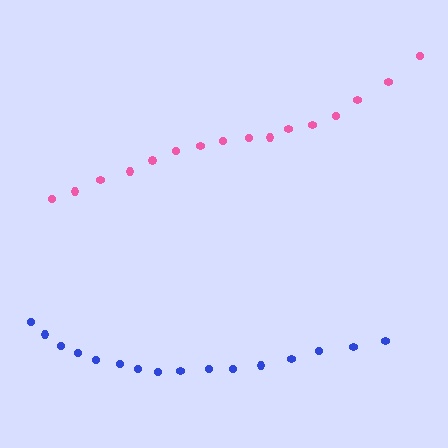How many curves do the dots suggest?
There are 2 distinct paths.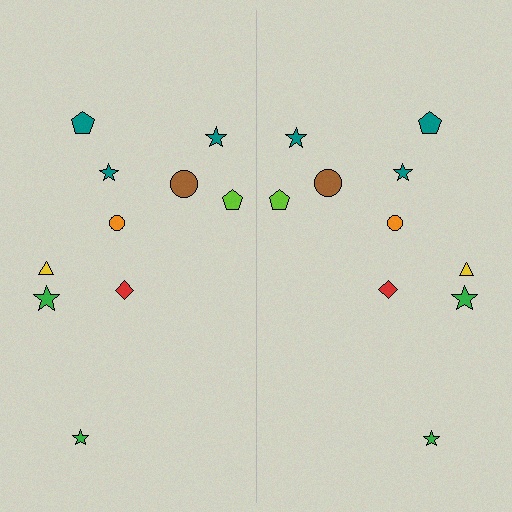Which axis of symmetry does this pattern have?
The pattern has a vertical axis of symmetry running through the center of the image.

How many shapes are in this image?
There are 20 shapes in this image.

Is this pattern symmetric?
Yes, this pattern has bilateral (reflection) symmetry.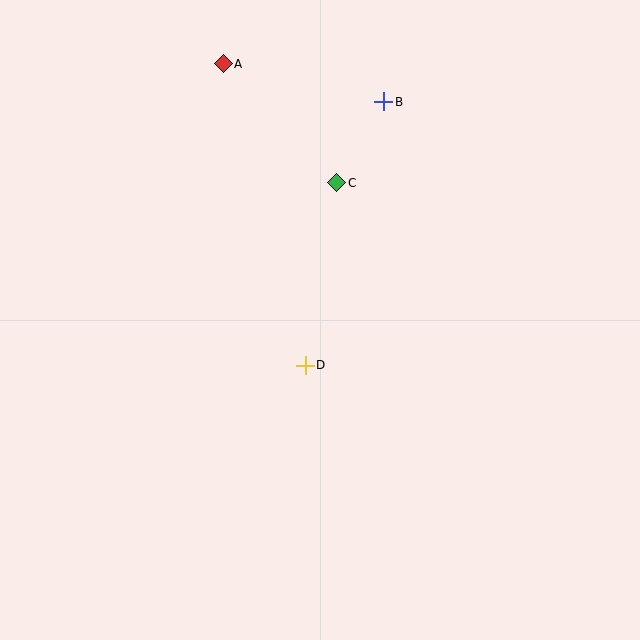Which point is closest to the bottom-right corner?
Point D is closest to the bottom-right corner.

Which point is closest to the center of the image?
Point D at (305, 365) is closest to the center.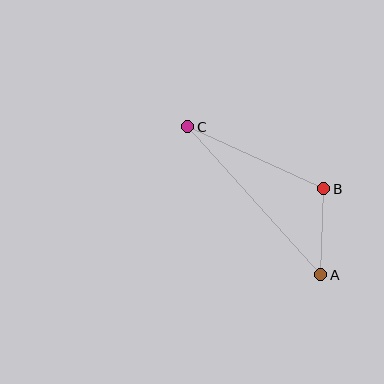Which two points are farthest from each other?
Points A and C are farthest from each other.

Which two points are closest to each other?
Points A and B are closest to each other.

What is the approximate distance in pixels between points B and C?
The distance between B and C is approximately 149 pixels.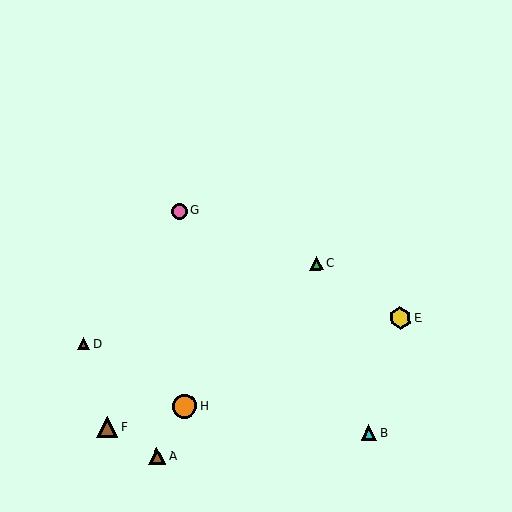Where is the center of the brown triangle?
The center of the brown triangle is at (157, 456).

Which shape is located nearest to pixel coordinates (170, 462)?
The brown triangle (labeled A) at (157, 456) is nearest to that location.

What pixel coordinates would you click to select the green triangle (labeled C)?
Click at (317, 263) to select the green triangle C.